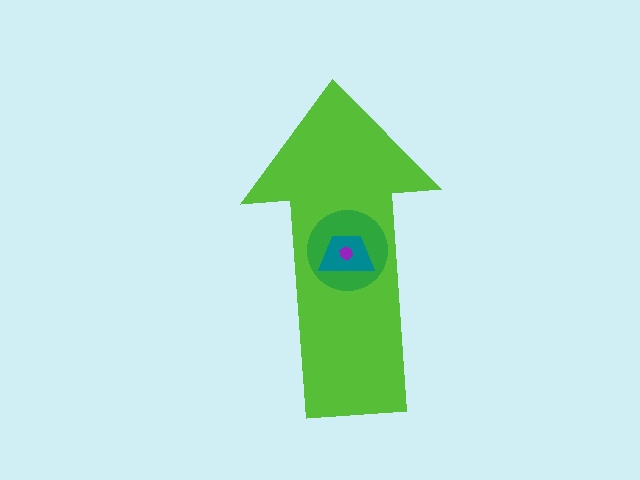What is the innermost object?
The purple hexagon.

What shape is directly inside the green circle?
The teal trapezoid.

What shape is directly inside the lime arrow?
The green circle.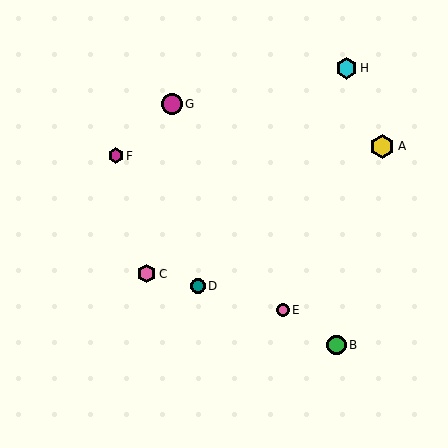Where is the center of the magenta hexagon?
The center of the magenta hexagon is at (116, 156).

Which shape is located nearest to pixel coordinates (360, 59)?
The cyan hexagon (labeled H) at (347, 68) is nearest to that location.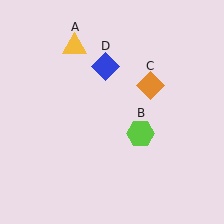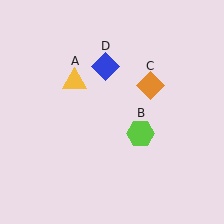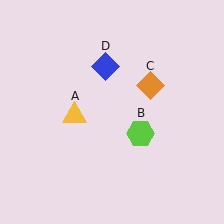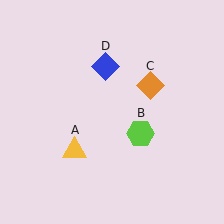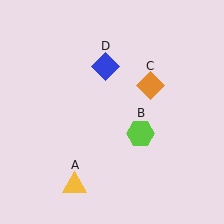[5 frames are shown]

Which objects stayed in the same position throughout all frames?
Lime hexagon (object B) and orange diamond (object C) and blue diamond (object D) remained stationary.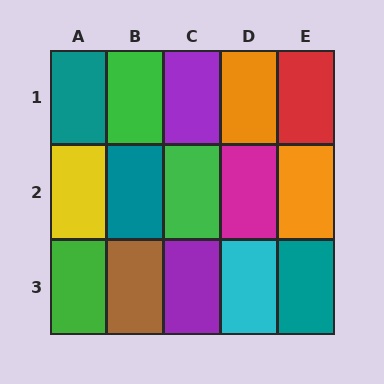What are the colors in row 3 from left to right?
Green, brown, purple, cyan, teal.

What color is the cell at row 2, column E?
Orange.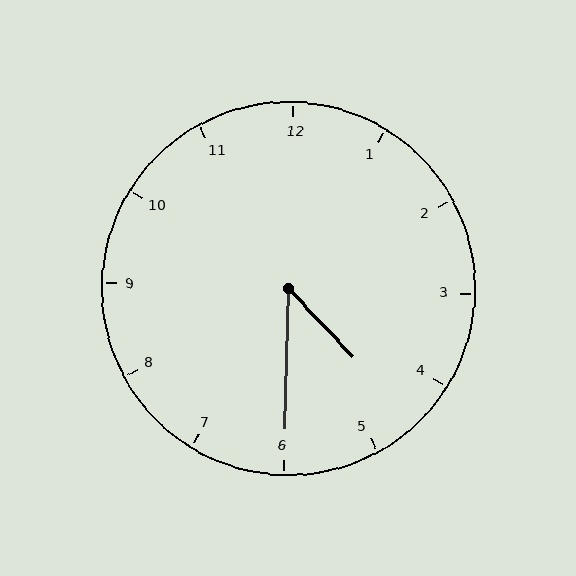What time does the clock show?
4:30.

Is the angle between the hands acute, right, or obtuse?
It is acute.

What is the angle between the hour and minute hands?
Approximately 45 degrees.